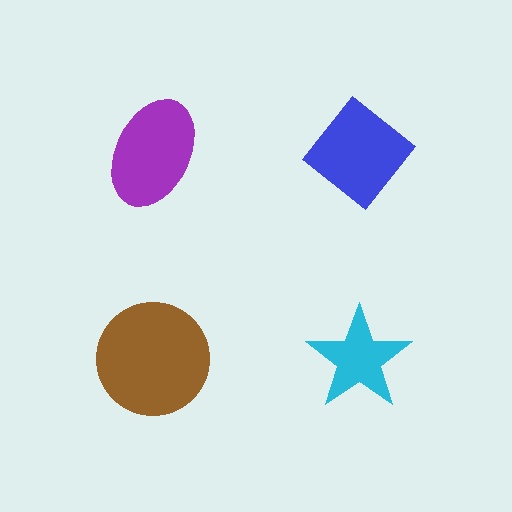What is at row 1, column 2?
A blue diamond.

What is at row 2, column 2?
A cyan star.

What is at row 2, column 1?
A brown circle.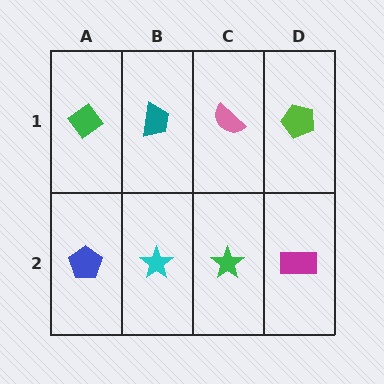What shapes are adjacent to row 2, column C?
A pink semicircle (row 1, column C), a cyan star (row 2, column B), a magenta rectangle (row 2, column D).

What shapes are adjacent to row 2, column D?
A lime pentagon (row 1, column D), a green star (row 2, column C).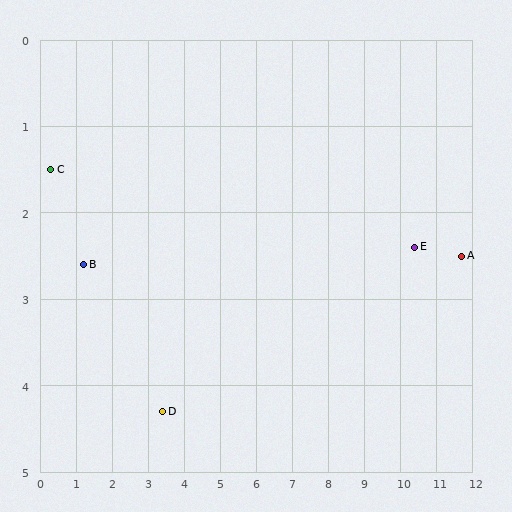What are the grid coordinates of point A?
Point A is at approximately (11.7, 2.5).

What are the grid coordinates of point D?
Point D is at approximately (3.4, 4.3).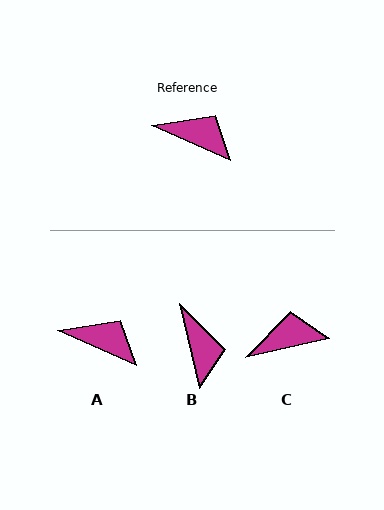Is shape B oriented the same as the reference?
No, it is off by about 53 degrees.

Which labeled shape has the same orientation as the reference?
A.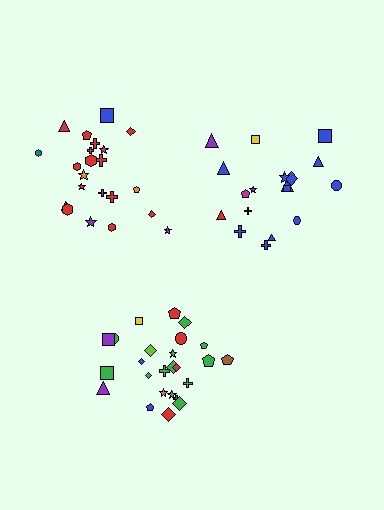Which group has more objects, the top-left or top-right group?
The top-left group.